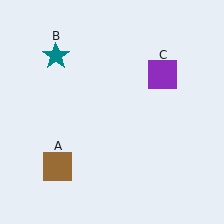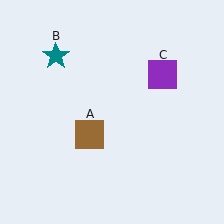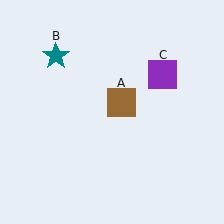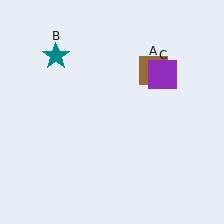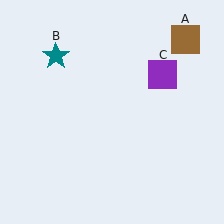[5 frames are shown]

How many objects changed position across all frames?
1 object changed position: brown square (object A).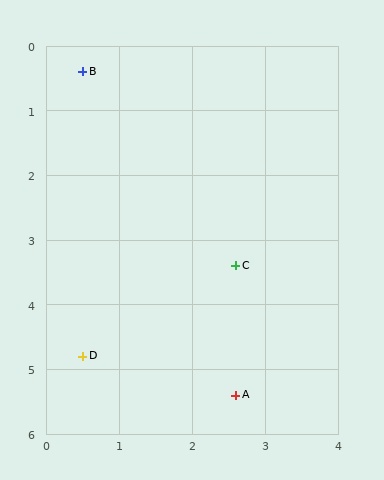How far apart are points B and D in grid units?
Points B and D are about 4.4 grid units apart.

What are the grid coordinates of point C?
Point C is at approximately (2.6, 3.4).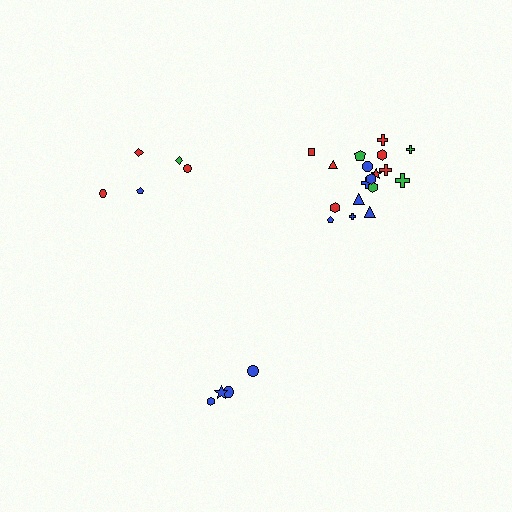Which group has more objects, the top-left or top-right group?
The top-right group.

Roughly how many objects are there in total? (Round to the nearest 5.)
Roughly 25 objects in total.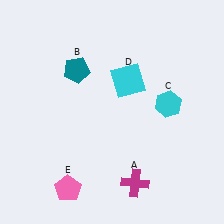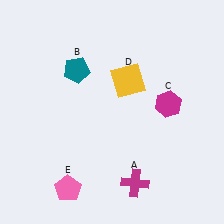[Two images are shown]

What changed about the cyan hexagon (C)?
In Image 1, C is cyan. In Image 2, it changed to magenta.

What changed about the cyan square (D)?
In Image 1, D is cyan. In Image 2, it changed to yellow.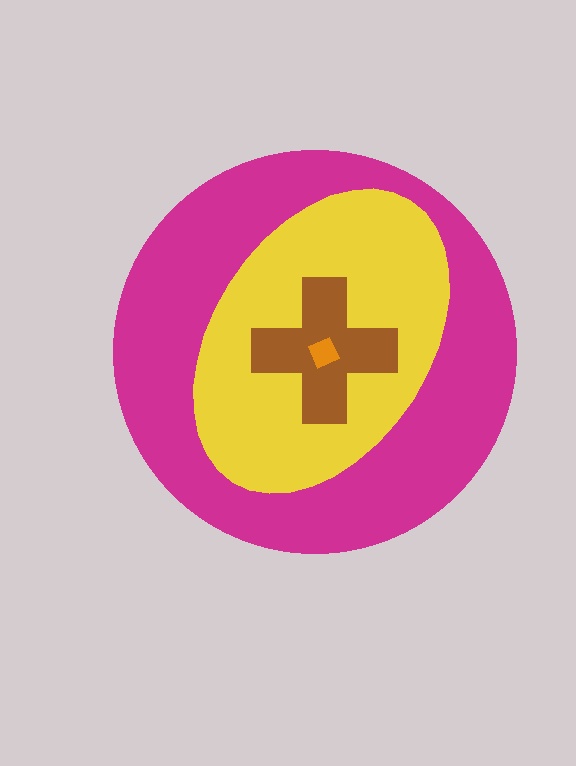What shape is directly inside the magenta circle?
The yellow ellipse.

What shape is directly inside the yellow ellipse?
The brown cross.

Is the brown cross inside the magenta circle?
Yes.